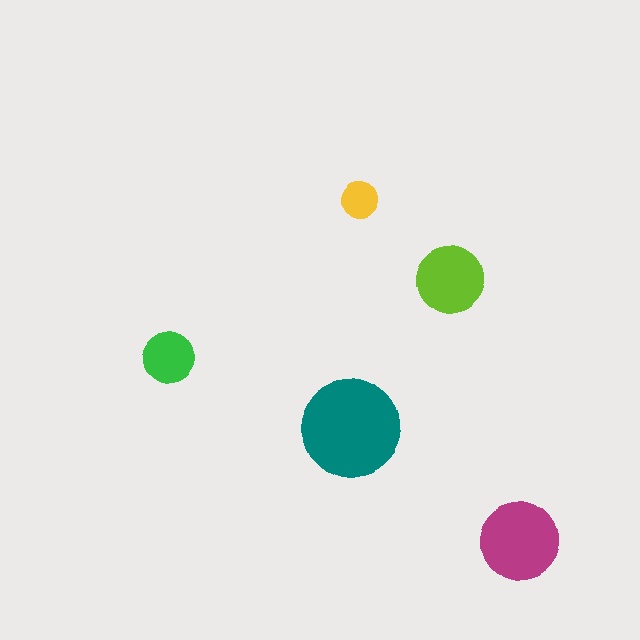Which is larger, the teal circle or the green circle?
The teal one.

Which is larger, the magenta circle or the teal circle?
The teal one.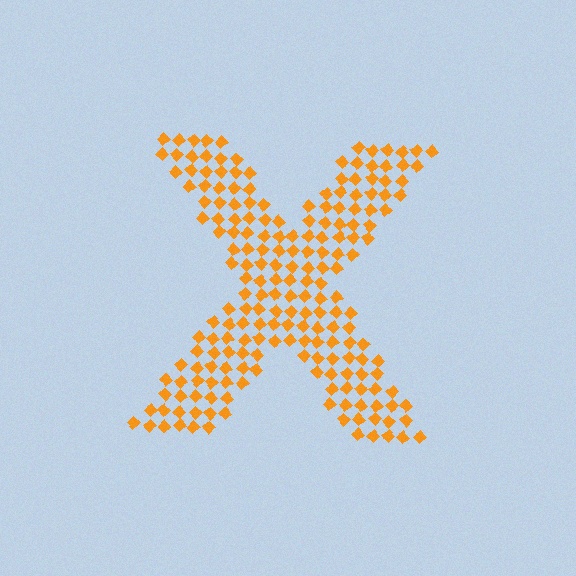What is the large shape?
The large shape is the letter X.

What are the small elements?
The small elements are diamonds.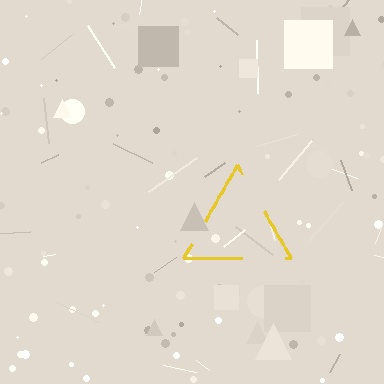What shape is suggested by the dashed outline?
The dashed outline suggests a triangle.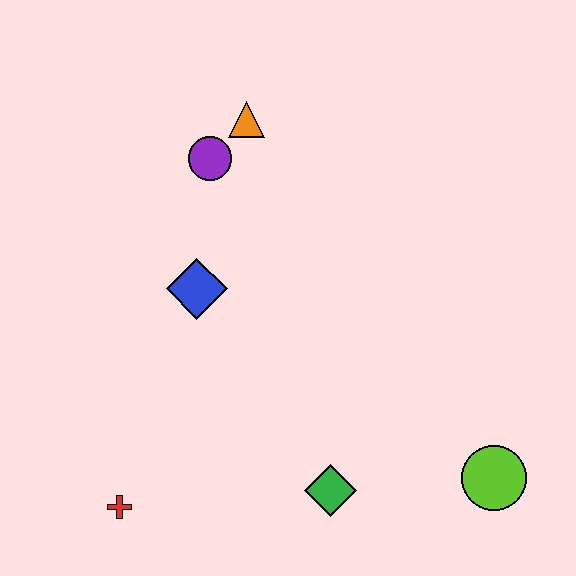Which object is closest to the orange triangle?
The purple circle is closest to the orange triangle.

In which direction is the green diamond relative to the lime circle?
The green diamond is to the left of the lime circle.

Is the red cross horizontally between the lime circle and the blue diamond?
No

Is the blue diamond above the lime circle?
Yes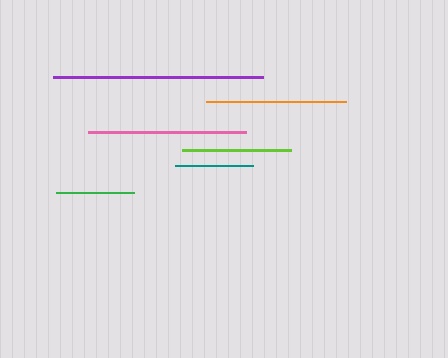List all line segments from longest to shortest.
From longest to shortest: purple, pink, orange, lime, teal, green.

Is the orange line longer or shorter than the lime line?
The orange line is longer than the lime line.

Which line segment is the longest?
The purple line is the longest at approximately 210 pixels.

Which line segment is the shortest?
The green line is the shortest at approximately 77 pixels.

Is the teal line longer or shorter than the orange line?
The orange line is longer than the teal line.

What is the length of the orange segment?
The orange segment is approximately 140 pixels long.